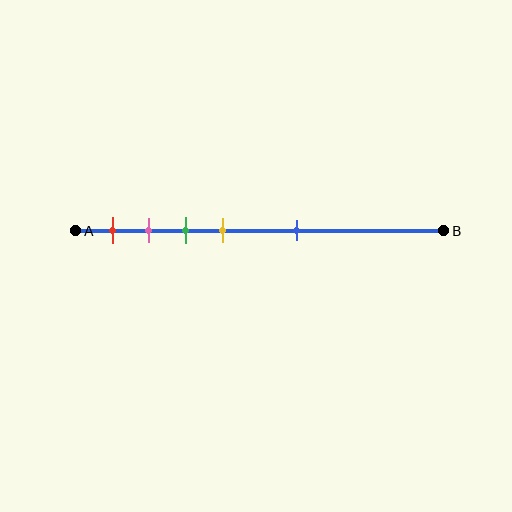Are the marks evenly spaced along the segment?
No, the marks are not evenly spaced.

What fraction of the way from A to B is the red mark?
The red mark is approximately 10% (0.1) of the way from A to B.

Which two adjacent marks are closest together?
The pink and green marks are the closest adjacent pair.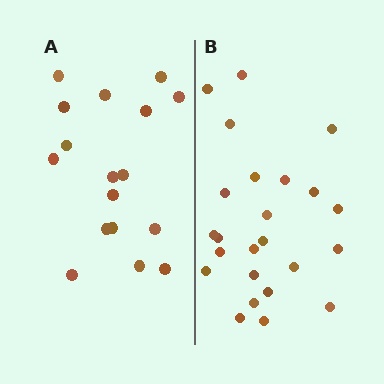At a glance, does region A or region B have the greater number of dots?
Region B (the right region) has more dots.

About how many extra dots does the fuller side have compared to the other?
Region B has roughly 8 or so more dots than region A.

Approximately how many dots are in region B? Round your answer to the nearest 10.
About 20 dots. (The exact count is 24, which rounds to 20.)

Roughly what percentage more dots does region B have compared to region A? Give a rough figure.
About 40% more.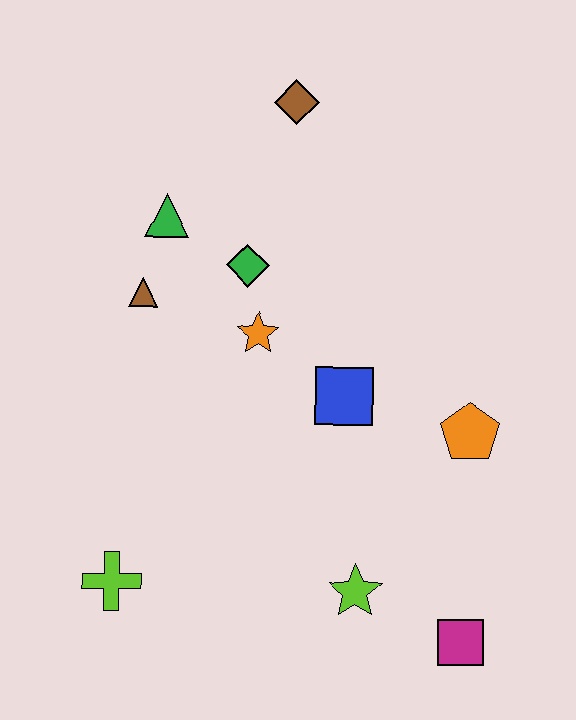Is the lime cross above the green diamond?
No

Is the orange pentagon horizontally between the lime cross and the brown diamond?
No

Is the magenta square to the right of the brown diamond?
Yes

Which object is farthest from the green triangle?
The magenta square is farthest from the green triangle.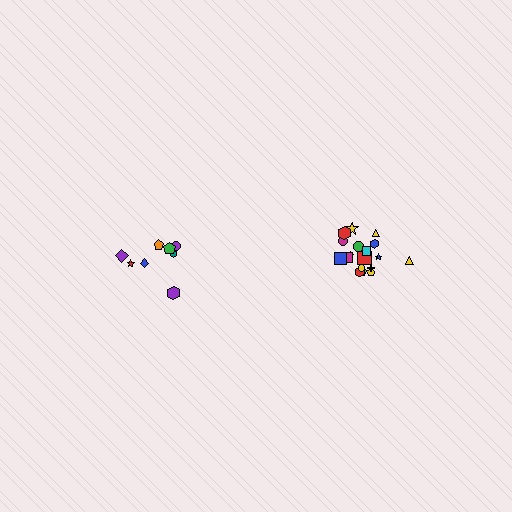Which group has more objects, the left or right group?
The right group.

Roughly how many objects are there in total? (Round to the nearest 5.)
Roughly 25 objects in total.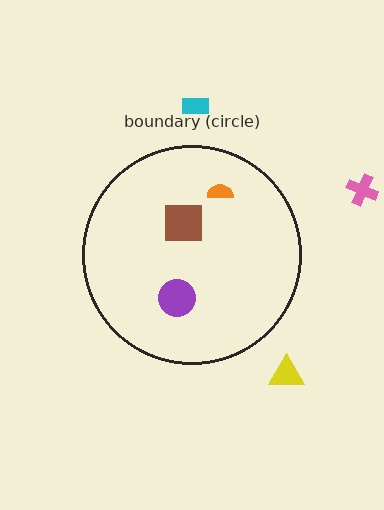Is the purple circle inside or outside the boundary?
Inside.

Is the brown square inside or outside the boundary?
Inside.